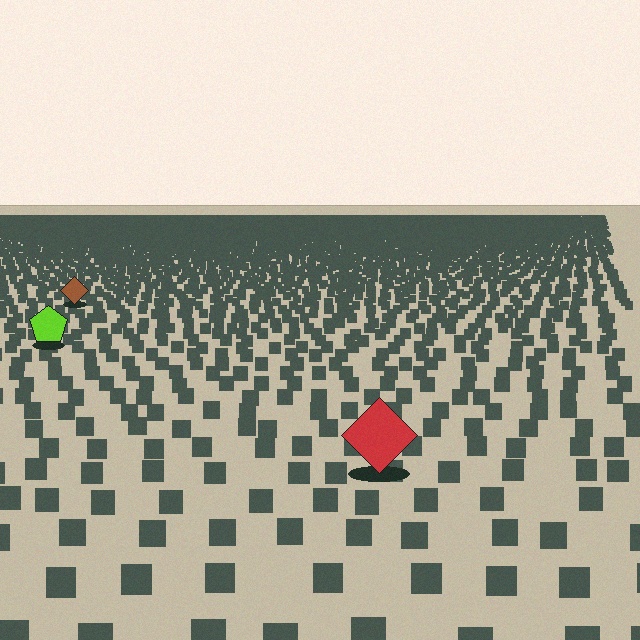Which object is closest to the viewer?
The red diamond is closest. The texture marks near it are larger and more spread out.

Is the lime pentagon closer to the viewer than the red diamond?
No. The red diamond is closer — you can tell from the texture gradient: the ground texture is coarser near it.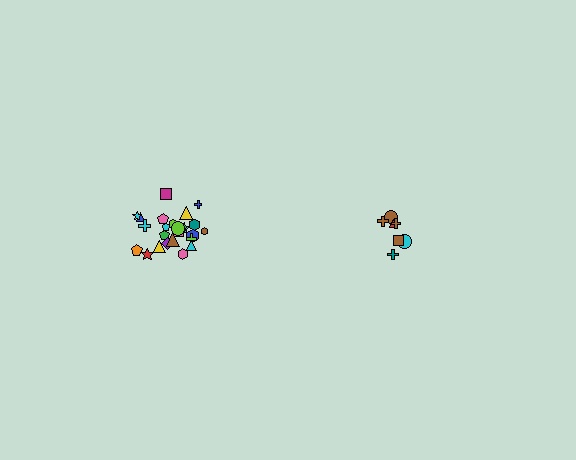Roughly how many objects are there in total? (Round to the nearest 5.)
Roughly 30 objects in total.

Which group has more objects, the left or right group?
The left group.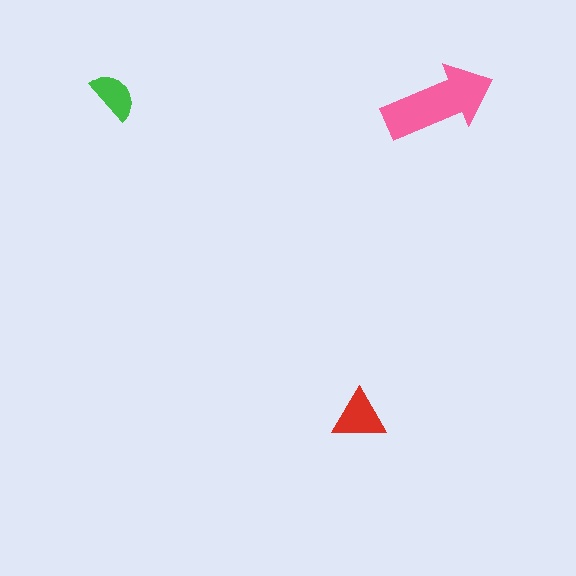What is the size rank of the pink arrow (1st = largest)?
1st.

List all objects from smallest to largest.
The green semicircle, the red triangle, the pink arrow.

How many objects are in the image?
There are 3 objects in the image.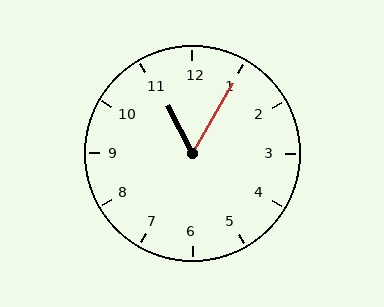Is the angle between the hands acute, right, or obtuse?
It is acute.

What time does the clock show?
11:05.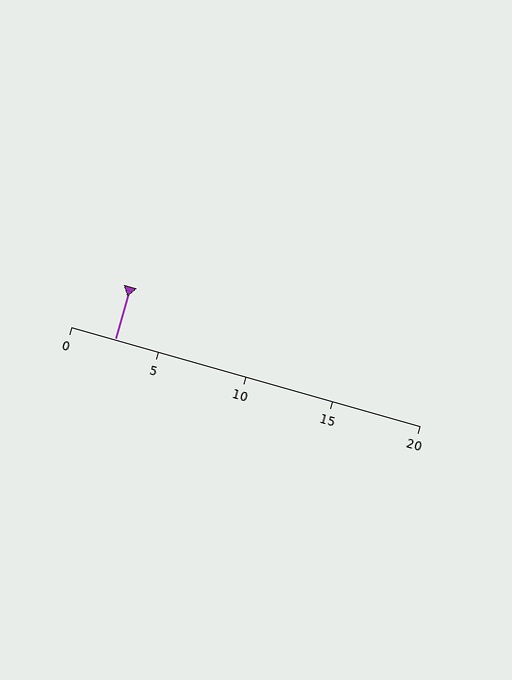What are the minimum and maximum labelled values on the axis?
The axis runs from 0 to 20.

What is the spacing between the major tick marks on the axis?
The major ticks are spaced 5 apart.